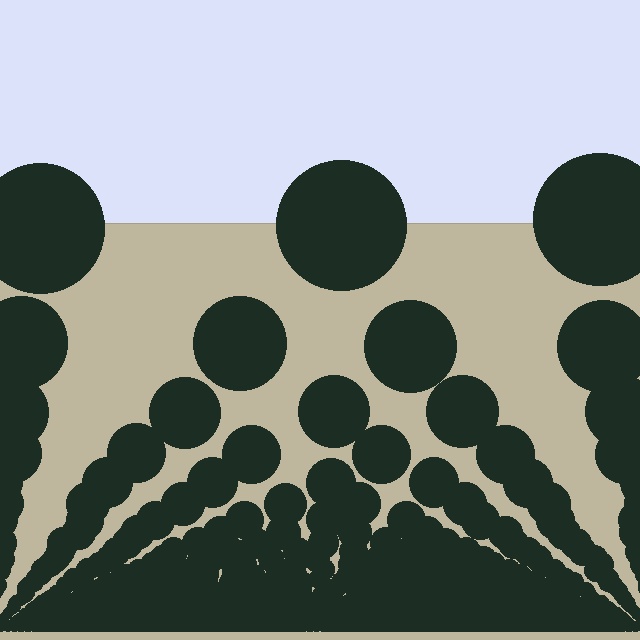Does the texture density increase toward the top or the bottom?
Density increases toward the bottom.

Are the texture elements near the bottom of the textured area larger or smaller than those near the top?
Smaller. The gradient is inverted — elements near the bottom are smaller and denser.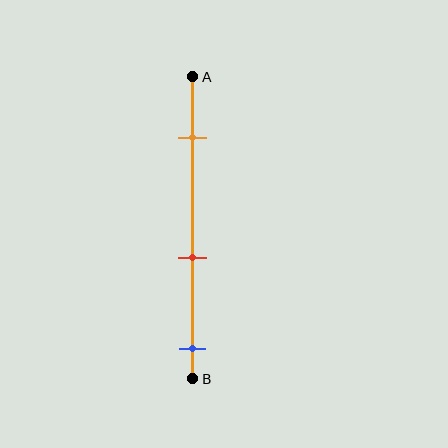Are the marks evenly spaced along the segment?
Yes, the marks are approximately evenly spaced.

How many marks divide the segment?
There are 3 marks dividing the segment.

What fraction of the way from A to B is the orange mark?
The orange mark is approximately 20% (0.2) of the way from A to B.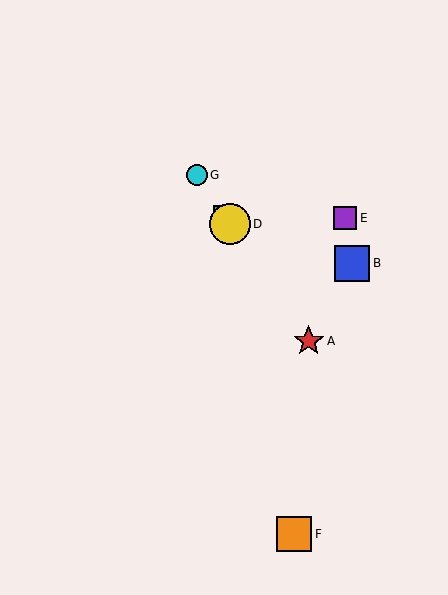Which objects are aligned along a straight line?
Objects A, C, D, G are aligned along a straight line.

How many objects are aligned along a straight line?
4 objects (A, C, D, G) are aligned along a straight line.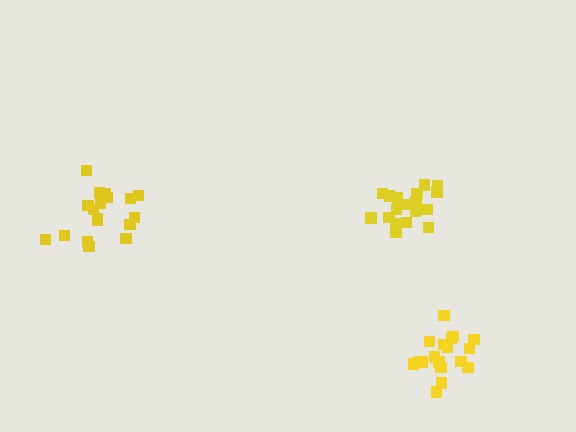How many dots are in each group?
Group 1: 18 dots, Group 2: 18 dots, Group 3: 18 dots (54 total).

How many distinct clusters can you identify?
There are 3 distinct clusters.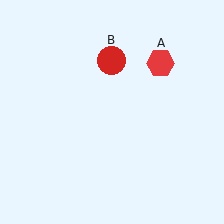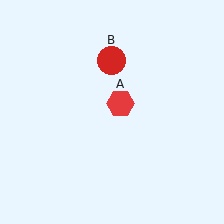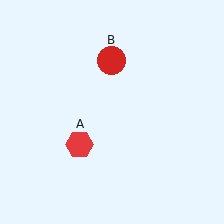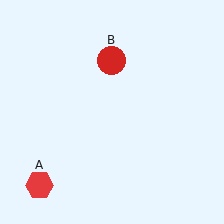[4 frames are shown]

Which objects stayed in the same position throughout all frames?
Red circle (object B) remained stationary.